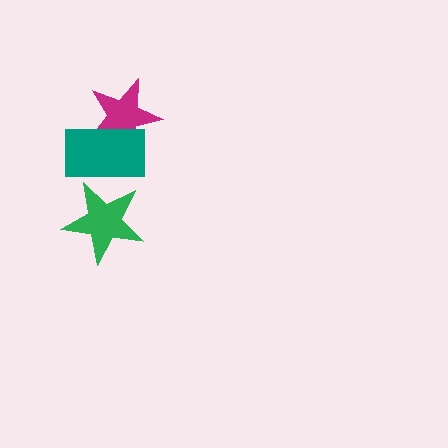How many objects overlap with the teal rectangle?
2 objects overlap with the teal rectangle.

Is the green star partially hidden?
No, no other shape covers it.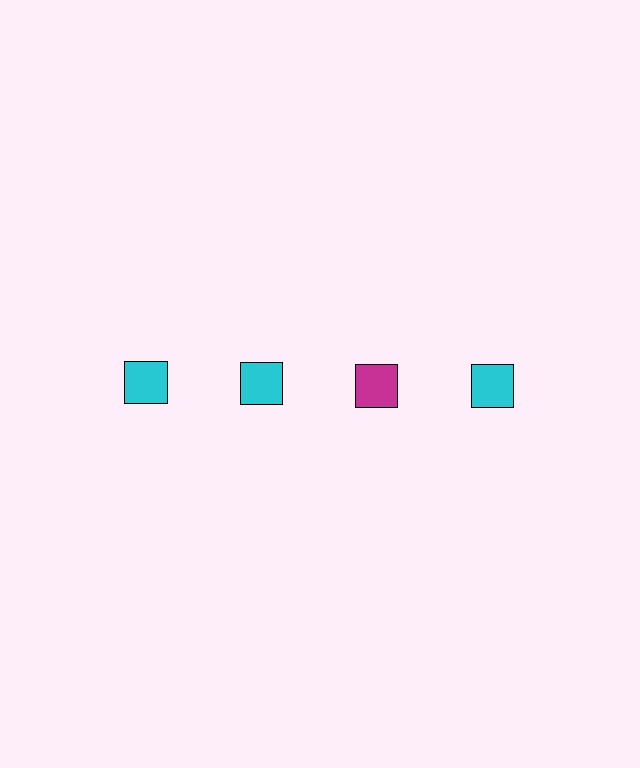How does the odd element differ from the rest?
It has a different color: magenta instead of cyan.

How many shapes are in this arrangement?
There are 4 shapes arranged in a grid pattern.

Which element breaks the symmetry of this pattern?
The magenta square in the top row, center column breaks the symmetry. All other shapes are cyan squares.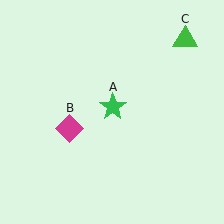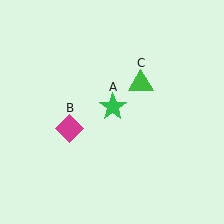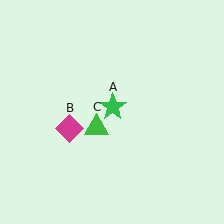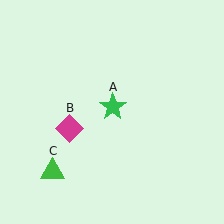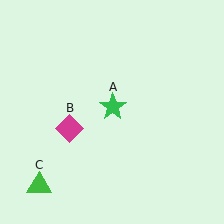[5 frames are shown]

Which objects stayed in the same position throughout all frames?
Green star (object A) and magenta diamond (object B) remained stationary.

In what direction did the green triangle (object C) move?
The green triangle (object C) moved down and to the left.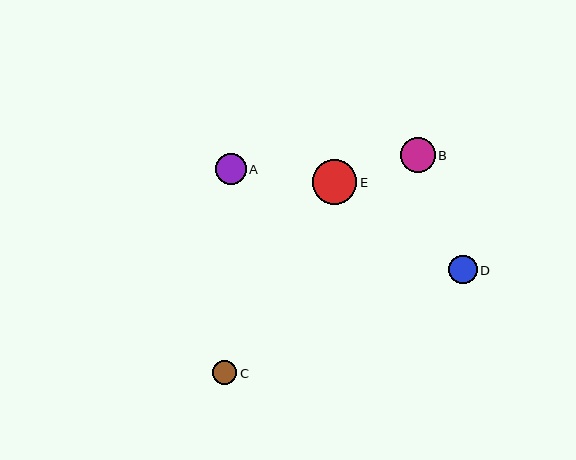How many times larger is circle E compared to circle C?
Circle E is approximately 1.9 times the size of circle C.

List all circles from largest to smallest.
From largest to smallest: E, B, A, D, C.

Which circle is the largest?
Circle E is the largest with a size of approximately 45 pixels.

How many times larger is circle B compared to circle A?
Circle B is approximately 1.1 times the size of circle A.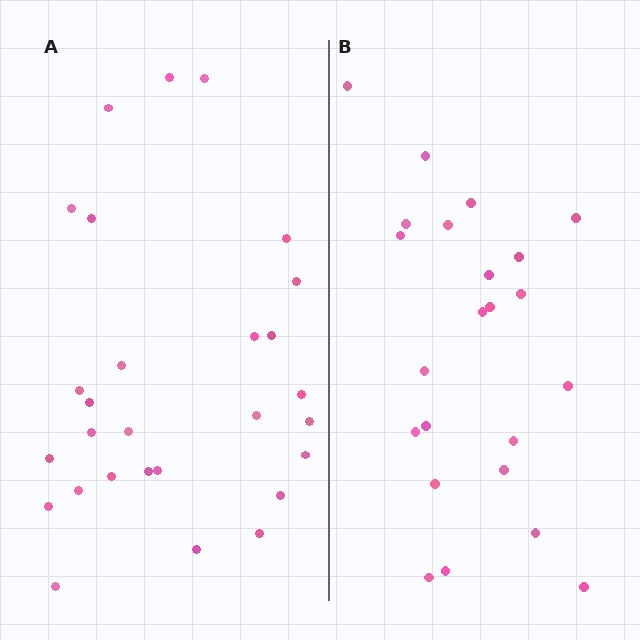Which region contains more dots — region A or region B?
Region A (the left region) has more dots.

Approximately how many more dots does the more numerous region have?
Region A has about 5 more dots than region B.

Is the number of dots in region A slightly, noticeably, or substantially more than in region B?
Region A has only slightly more — the two regions are fairly close. The ratio is roughly 1.2 to 1.